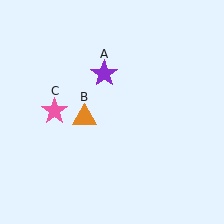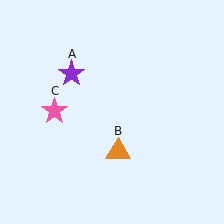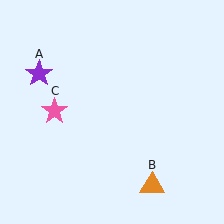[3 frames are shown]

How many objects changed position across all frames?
2 objects changed position: purple star (object A), orange triangle (object B).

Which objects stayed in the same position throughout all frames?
Pink star (object C) remained stationary.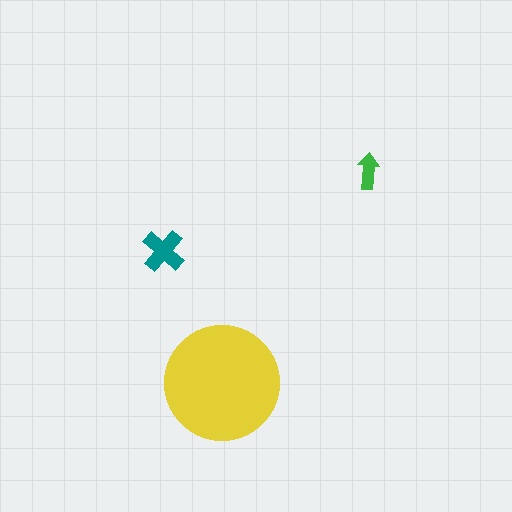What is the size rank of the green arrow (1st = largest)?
3rd.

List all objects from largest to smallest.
The yellow circle, the teal cross, the green arrow.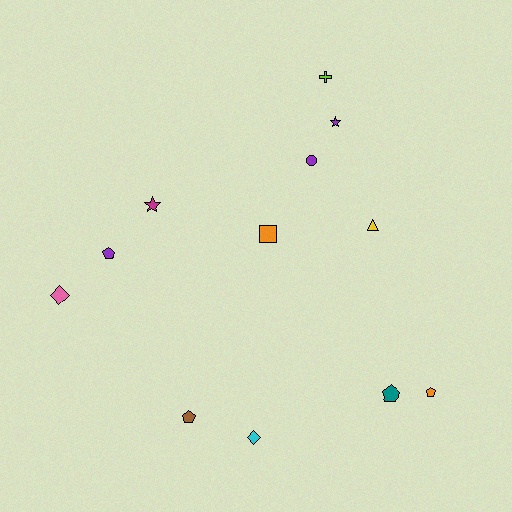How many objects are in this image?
There are 12 objects.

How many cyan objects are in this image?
There is 1 cyan object.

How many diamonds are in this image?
There are 2 diamonds.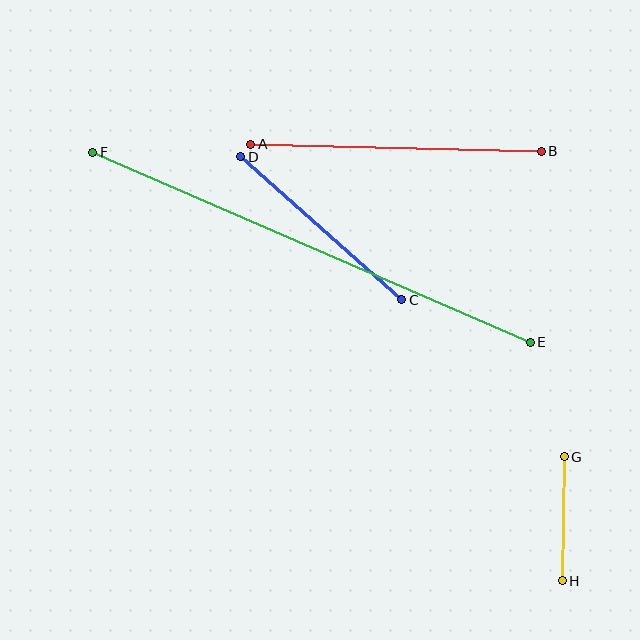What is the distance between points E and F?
The distance is approximately 477 pixels.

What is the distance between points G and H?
The distance is approximately 124 pixels.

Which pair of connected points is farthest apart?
Points E and F are farthest apart.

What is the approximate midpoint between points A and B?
The midpoint is at approximately (396, 148) pixels.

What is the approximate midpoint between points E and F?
The midpoint is at approximately (312, 247) pixels.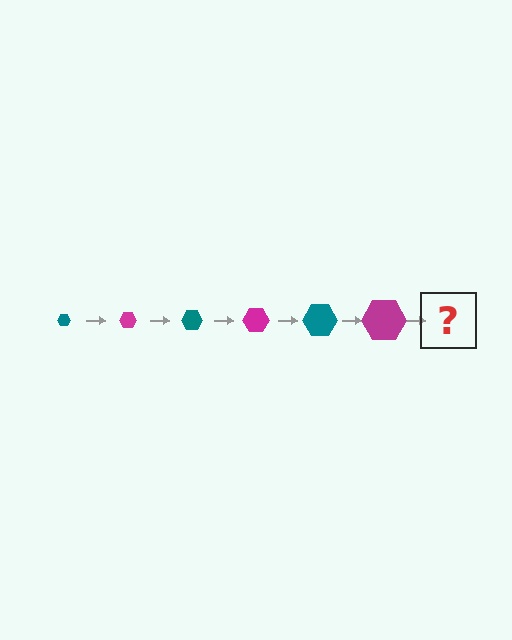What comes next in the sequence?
The next element should be a teal hexagon, larger than the previous one.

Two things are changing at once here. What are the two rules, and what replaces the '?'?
The two rules are that the hexagon grows larger each step and the color cycles through teal and magenta. The '?' should be a teal hexagon, larger than the previous one.